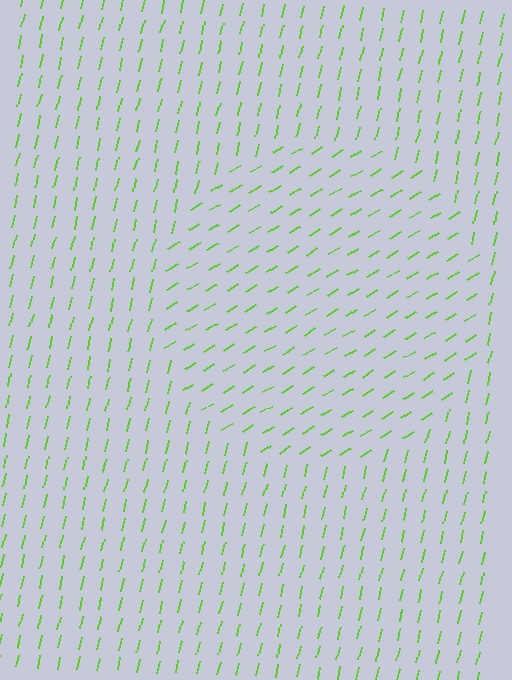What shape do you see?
I see a circle.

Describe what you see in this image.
The image is filled with small lime line segments. A circle region in the image has lines oriented differently from the surrounding lines, creating a visible texture boundary.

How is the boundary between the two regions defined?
The boundary is defined purely by a change in line orientation (approximately 45 degrees difference). All lines are the same color and thickness.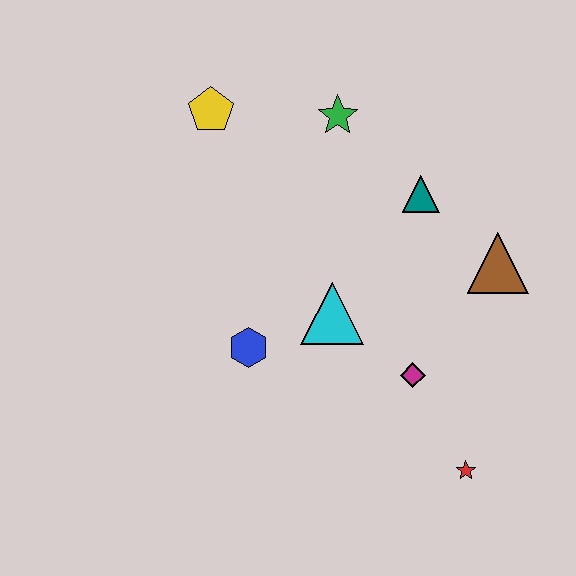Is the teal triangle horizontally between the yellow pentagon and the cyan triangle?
No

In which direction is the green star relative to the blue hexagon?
The green star is above the blue hexagon.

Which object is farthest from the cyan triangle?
The yellow pentagon is farthest from the cyan triangle.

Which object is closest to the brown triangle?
The teal triangle is closest to the brown triangle.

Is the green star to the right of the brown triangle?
No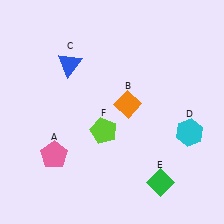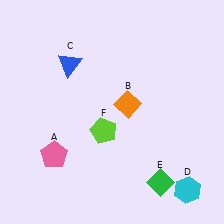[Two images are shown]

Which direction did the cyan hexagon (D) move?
The cyan hexagon (D) moved down.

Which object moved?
The cyan hexagon (D) moved down.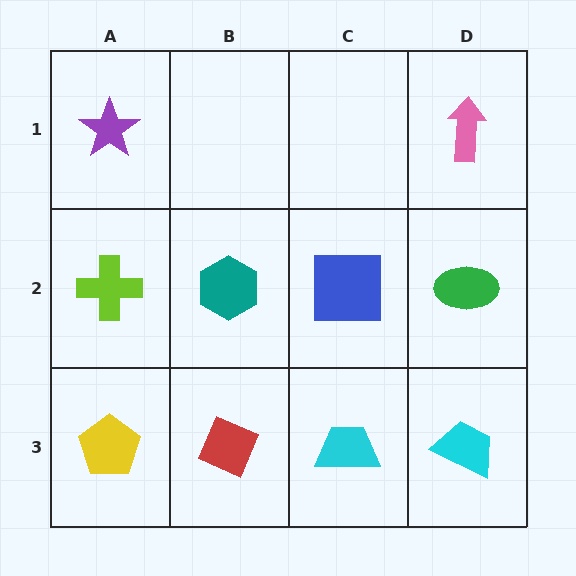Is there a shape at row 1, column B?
No, that cell is empty.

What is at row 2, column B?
A teal hexagon.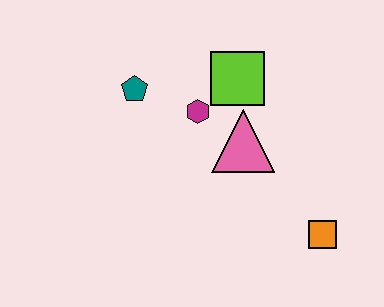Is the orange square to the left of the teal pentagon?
No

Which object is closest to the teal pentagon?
The magenta hexagon is closest to the teal pentagon.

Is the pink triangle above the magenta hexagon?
No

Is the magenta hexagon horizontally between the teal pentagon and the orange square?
Yes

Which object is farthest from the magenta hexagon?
The orange square is farthest from the magenta hexagon.